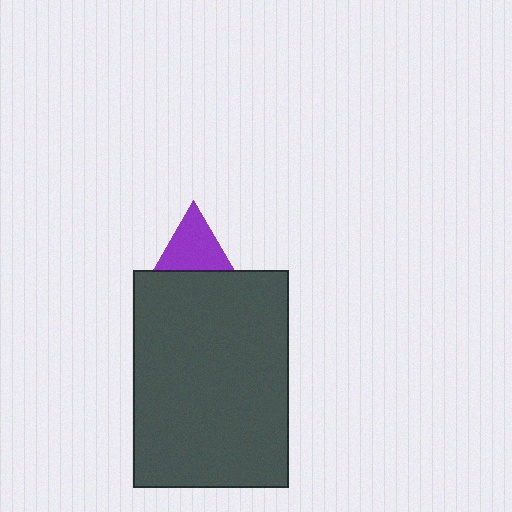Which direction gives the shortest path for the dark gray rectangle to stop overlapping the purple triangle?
Moving down gives the shortest separation.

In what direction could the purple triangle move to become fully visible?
The purple triangle could move up. That would shift it out from behind the dark gray rectangle entirely.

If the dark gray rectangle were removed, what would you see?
You would see the complete purple triangle.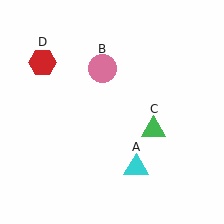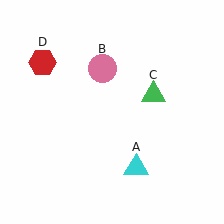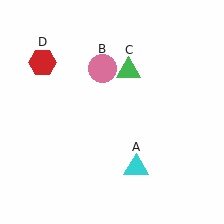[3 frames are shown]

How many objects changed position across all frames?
1 object changed position: green triangle (object C).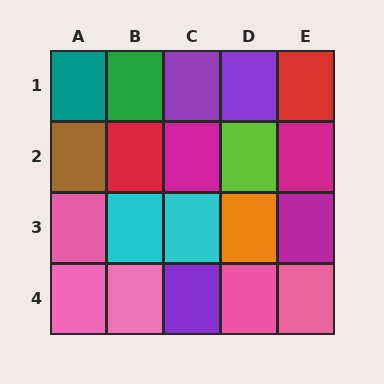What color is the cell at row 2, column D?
Lime.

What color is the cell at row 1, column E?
Red.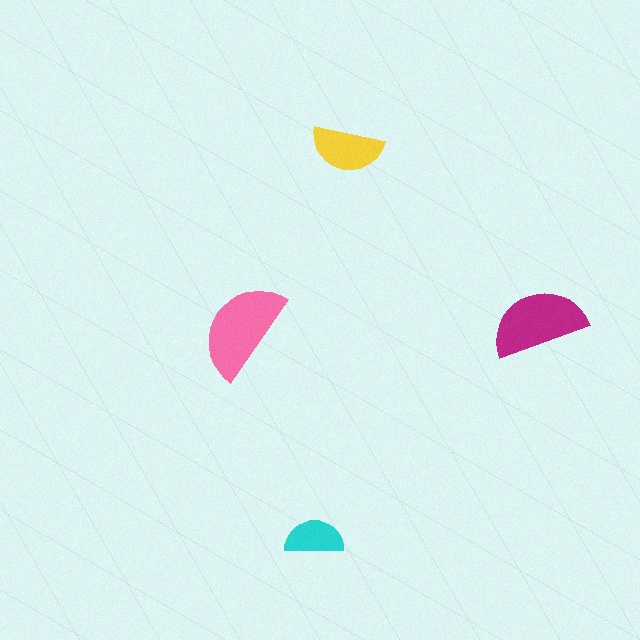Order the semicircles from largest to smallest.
the pink one, the magenta one, the yellow one, the cyan one.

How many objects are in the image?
There are 4 objects in the image.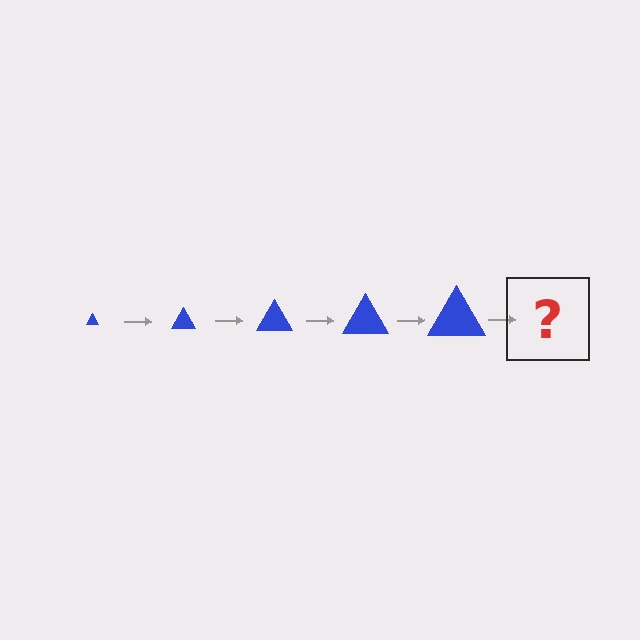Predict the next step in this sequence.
The next step is a blue triangle, larger than the previous one.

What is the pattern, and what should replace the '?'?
The pattern is that the triangle gets progressively larger each step. The '?' should be a blue triangle, larger than the previous one.